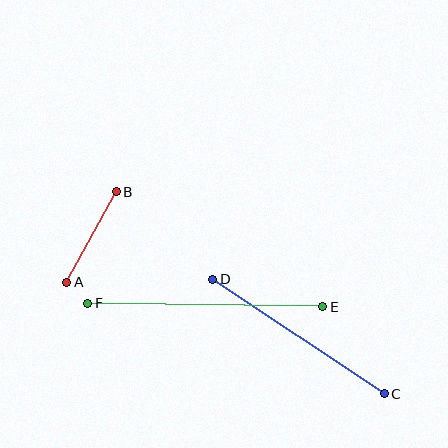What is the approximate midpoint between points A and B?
The midpoint is at approximately (91, 237) pixels.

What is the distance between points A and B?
The distance is approximately 103 pixels.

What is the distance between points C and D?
The distance is approximately 206 pixels.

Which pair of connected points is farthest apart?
Points E and F are farthest apart.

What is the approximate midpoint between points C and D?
The midpoint is at approximately (299, 336) pixels.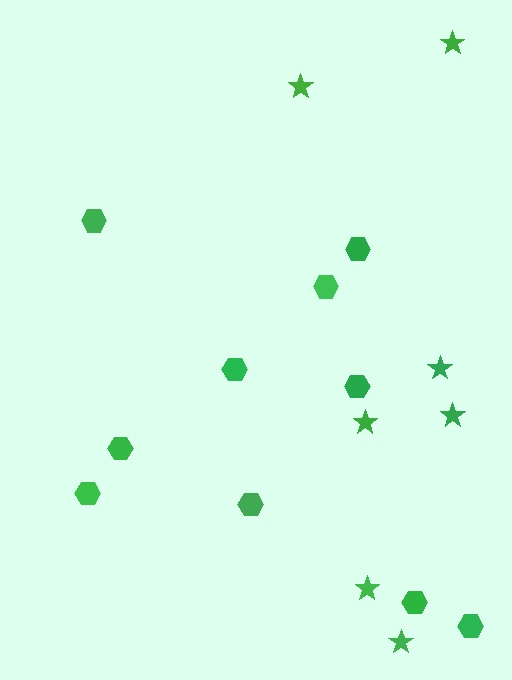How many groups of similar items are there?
There are 2 groups: one group of hexagons (10) and one group of stars (7).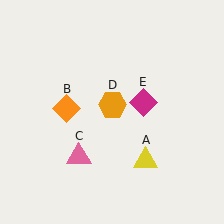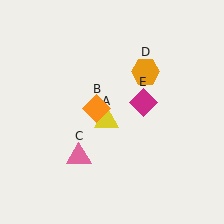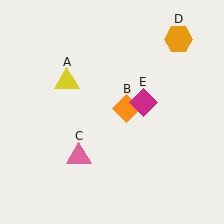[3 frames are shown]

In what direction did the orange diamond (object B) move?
The orange diamond (object B) moved right.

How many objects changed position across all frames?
3 objects changed position: yellow triangle (object A), orange diamond (object B), orange hexagon (object D).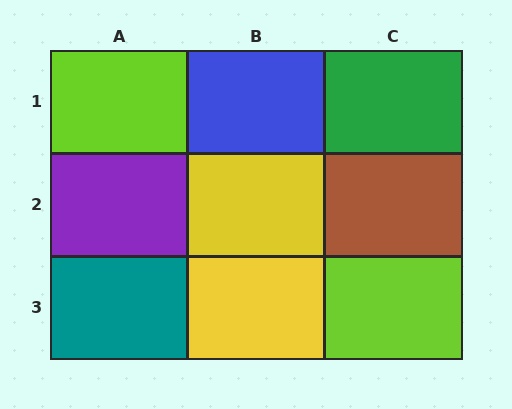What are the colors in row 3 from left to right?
Teal, yellow, lime.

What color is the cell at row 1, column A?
Lime.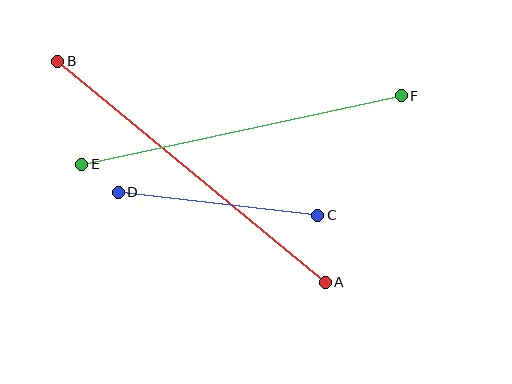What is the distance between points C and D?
The distance is approximately 201 pixels.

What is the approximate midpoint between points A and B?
The midpoint is at approximately (192, 172) pixels.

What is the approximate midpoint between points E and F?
The midpoint is at approximately (242, 130) pixels.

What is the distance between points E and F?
The distance is approximately 327 pixels.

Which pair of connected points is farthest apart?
Points A and B are farthest apart.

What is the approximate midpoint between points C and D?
The midpoint is at approximately (218, 204) pixels.